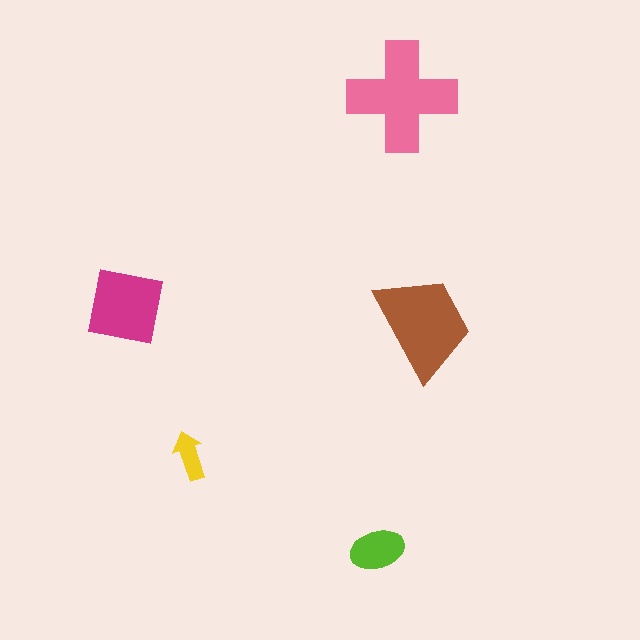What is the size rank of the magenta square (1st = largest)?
3rd.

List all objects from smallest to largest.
The yellow arrow, the lime ellipse, the magenta square, the brown trapezoid, the pink cross.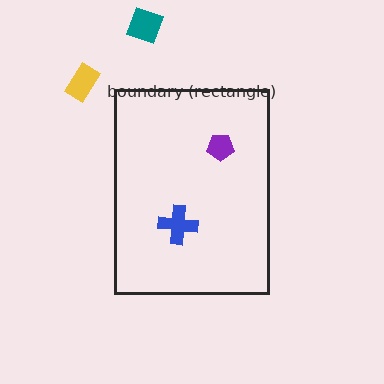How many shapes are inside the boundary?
2 inside, 2 outside.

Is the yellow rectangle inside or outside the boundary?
Outside.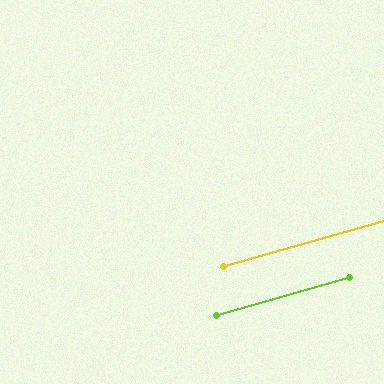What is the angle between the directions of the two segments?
Approximately 0 degrees.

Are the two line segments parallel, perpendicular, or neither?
Parallel — their directions differ by only 0.1°.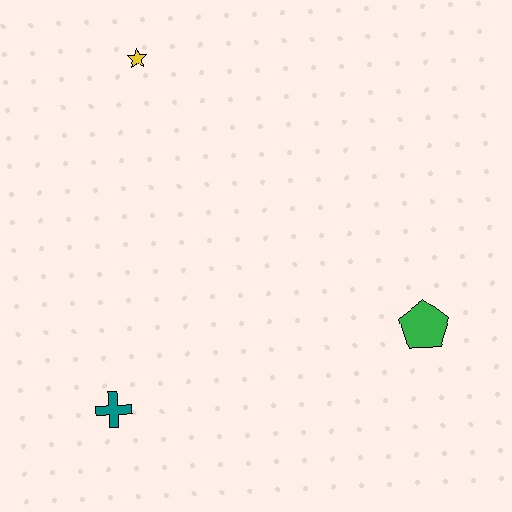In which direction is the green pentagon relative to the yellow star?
The green pentagon is below the yellow star.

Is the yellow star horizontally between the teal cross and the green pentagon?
Yes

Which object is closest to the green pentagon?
The teal cross is closest to the green pentagon.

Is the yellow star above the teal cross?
Yes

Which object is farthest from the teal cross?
The yellow star is farthest from the teal cross.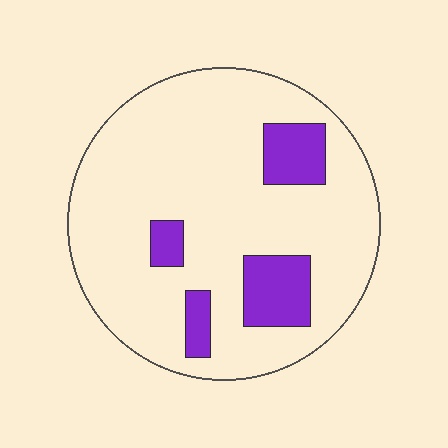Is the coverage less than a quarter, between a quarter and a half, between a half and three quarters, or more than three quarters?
Less than a quarter.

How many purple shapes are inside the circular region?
4.